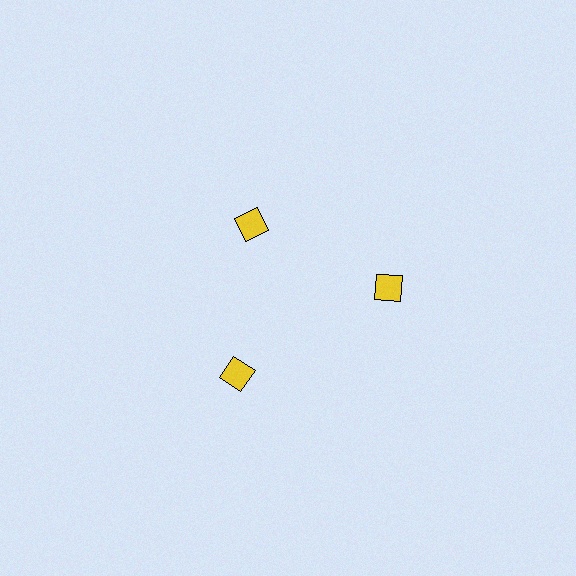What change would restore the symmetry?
The symmetry would be restored by moving it outward, back onto the ring so that all 3 squares sit at equal angles and equal distance from the center.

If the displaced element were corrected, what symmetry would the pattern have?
It would have 3-fold rotational symmetry — the pattern would map onto itself every 120 degrees.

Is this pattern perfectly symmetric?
No. The 3 yellow squares are arranged in a ring, but one element near the 11 o'clock position is pulled inward toward the center, breaking the 3-fold rotational symmetry.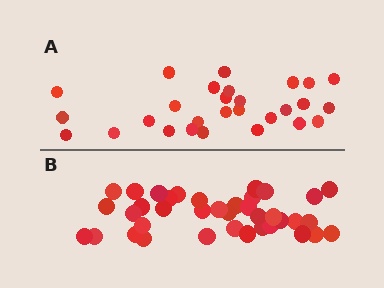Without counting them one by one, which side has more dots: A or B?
Region B (the bottom region) has more dots.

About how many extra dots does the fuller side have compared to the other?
Region B has roughly 10 or so more dots than region A.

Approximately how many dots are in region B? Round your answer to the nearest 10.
About 40 dots. (The exact count is 38, which rounds to 40.)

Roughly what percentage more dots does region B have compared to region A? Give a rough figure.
About 35% more.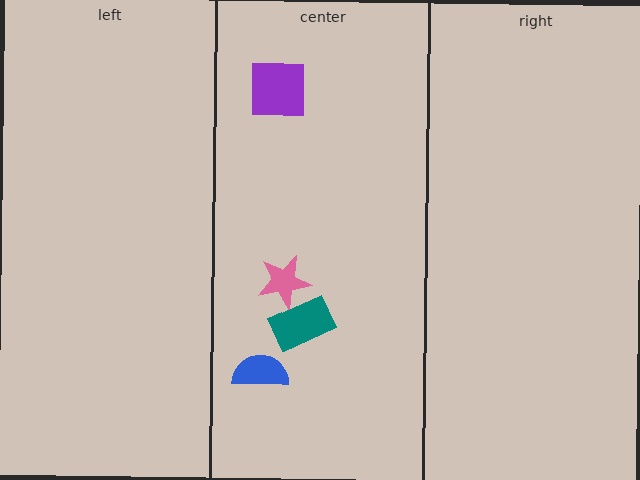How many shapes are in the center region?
4.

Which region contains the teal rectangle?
The center region.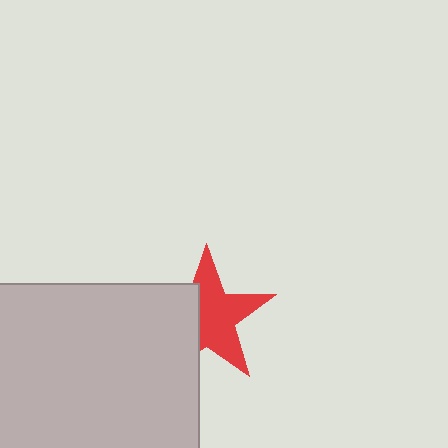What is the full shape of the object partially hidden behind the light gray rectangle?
The partially hidden object is a red star.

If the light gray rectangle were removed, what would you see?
You would see the complete red star.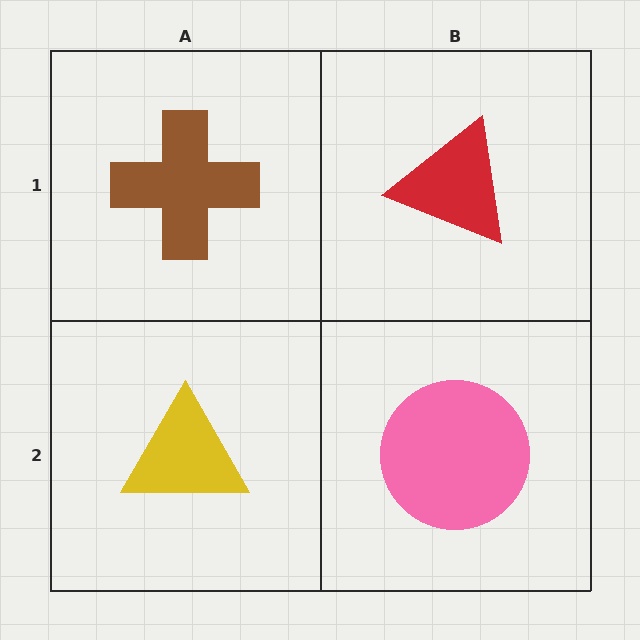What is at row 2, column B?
A pink circle.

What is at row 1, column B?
A red triangle.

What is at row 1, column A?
A brown cross.